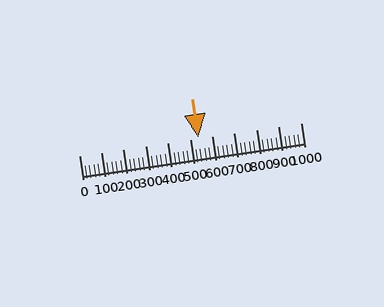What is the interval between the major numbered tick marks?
The major tick marks are spaced 100 units apart.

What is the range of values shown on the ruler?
The ruler shows values from 0 to 1000.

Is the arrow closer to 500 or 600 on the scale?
The arrow is closer to 500.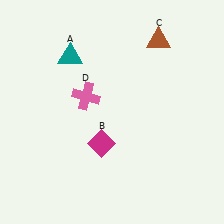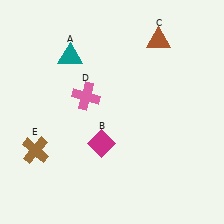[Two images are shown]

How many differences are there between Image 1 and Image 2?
There is 1 difference between the two images.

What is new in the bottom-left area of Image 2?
A brown cross (E) was added in the bottom-left area of Image 2.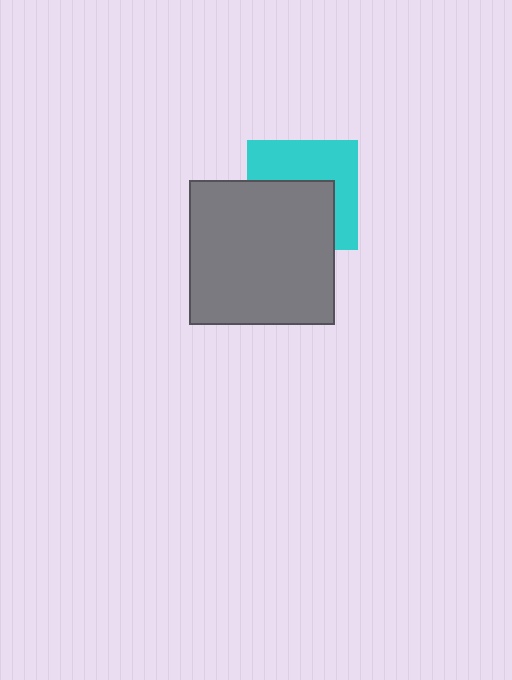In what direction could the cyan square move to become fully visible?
The cyan square could move up. That would shift it out from behind the gray square entirely.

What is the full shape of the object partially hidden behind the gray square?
The partially hidden object is a cyan square.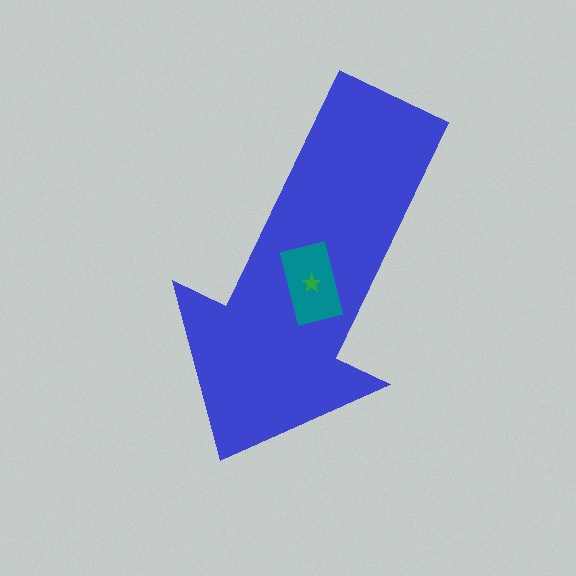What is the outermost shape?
The blue arrow.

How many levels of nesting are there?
3.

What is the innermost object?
The green star.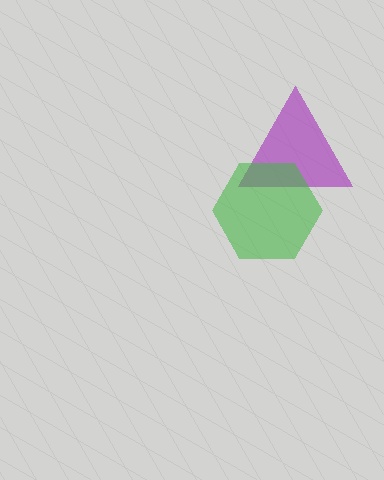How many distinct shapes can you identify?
There are 2 distinct shapes: a purple triangle, a green hexagon.